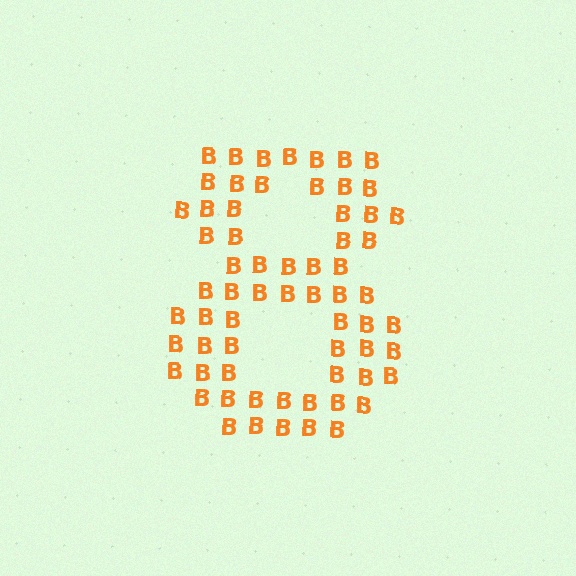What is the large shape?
The large shape is the digit 8.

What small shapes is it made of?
It is made of small letter B's.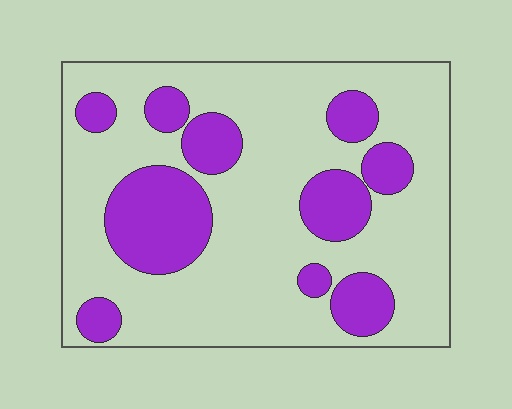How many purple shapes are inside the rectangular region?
10.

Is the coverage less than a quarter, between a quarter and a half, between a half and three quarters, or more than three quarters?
Between a quarter and a half.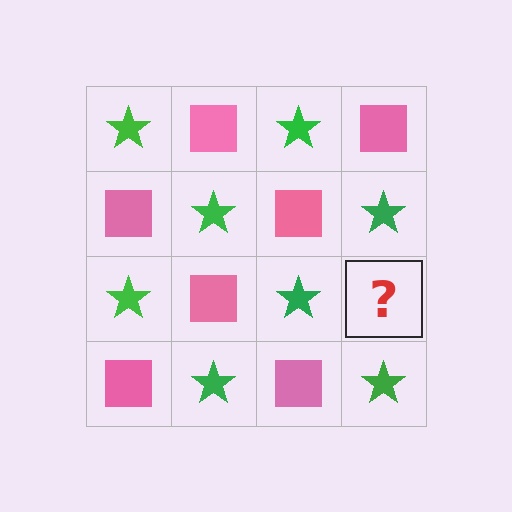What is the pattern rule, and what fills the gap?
The rule is that it alternates green star and pink square in a checkerboard pattern. The gap should be filled with a pink square.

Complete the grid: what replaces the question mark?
The question mark should be replaced with a pink square.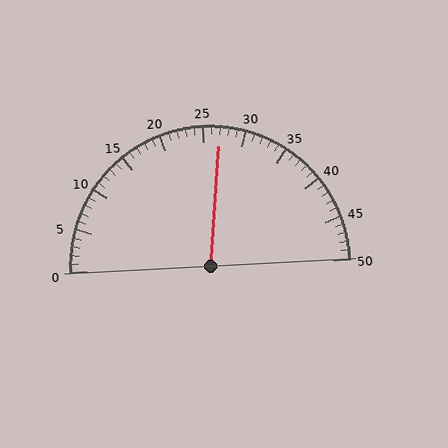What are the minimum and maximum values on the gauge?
The gauge ranges from 0 to 50.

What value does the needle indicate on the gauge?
The needle indicates approximately 27.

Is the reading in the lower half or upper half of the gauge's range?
The reading is in the upper half of the range (0 to 50).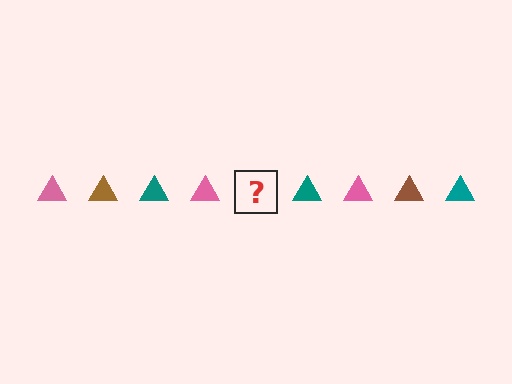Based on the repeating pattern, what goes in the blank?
The blank should be a brown triangle.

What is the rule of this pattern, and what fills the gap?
The rule is that the pattern cycles through pink, brown, teal triangles. The gap should be filled with a brown triangle.